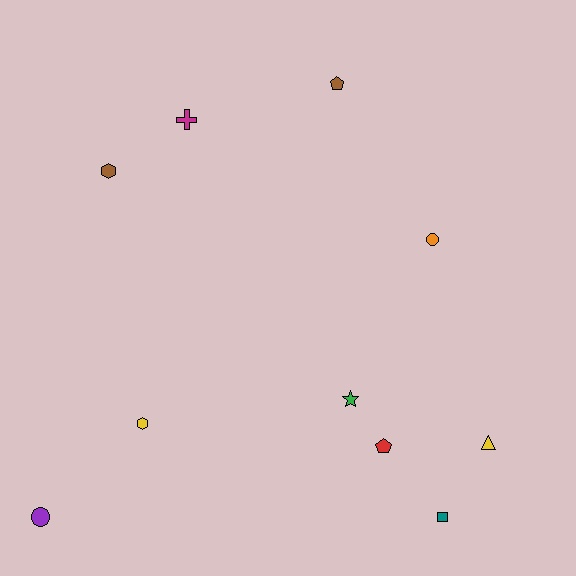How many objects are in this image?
There are 10 objects.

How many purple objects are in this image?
There is 1 purple object.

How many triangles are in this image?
There is 1 triangle.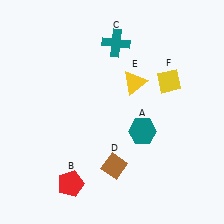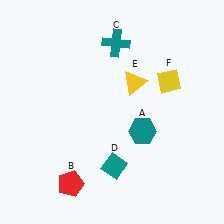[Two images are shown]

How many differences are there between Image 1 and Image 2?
There is 1 difference between the two images.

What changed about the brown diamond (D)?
In Image 1, D is brown. In Image 2, it changed to teal.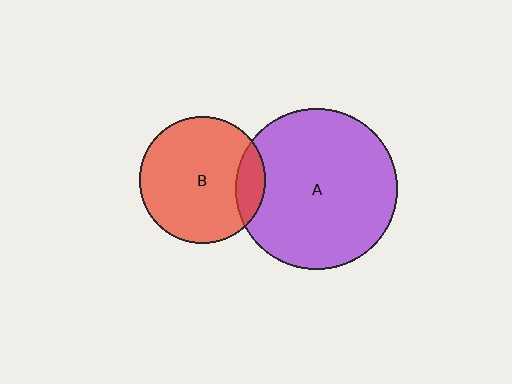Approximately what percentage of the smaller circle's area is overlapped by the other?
Approximately 15%.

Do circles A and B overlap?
Yes.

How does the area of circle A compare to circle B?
Approximately 1.6 times.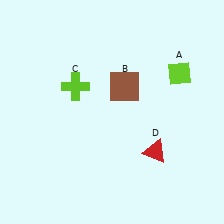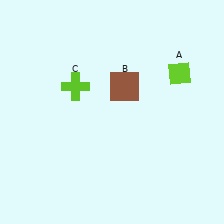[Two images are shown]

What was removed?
The red triangle (D) was removed in Image 2.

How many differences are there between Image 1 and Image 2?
There is 1 difference between the two images.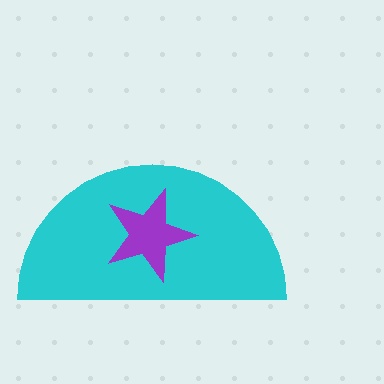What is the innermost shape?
The purple star.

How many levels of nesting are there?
2.